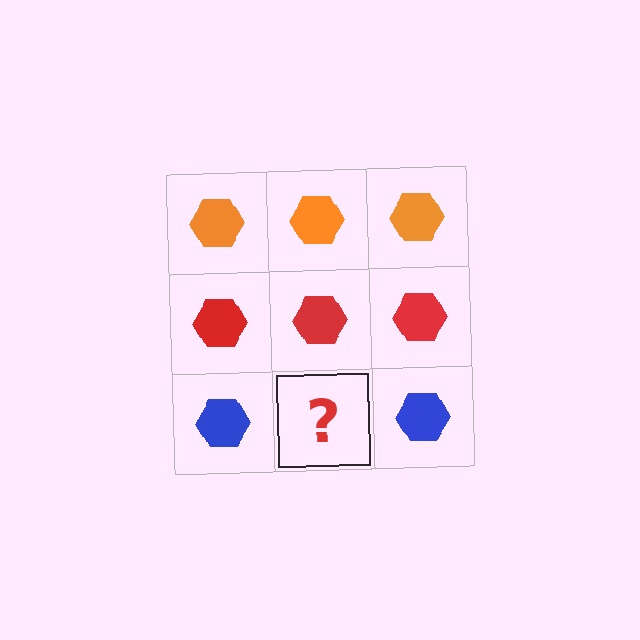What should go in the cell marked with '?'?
The missing cell should contain a blue hexagon.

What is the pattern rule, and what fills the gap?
The rule is that each row has a consistent color. The gap should be filled with a blue hexagon.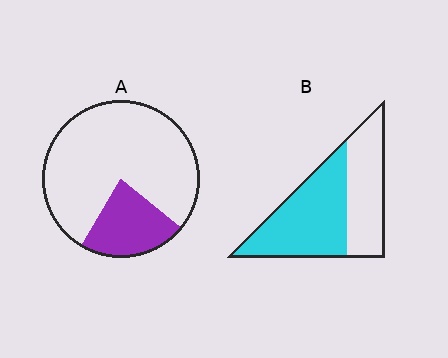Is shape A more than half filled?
No.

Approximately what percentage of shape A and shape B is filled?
A is approximately 25% and B is approximately 60%.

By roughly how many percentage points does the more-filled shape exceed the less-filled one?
By roughly 35 percentage points (B over A).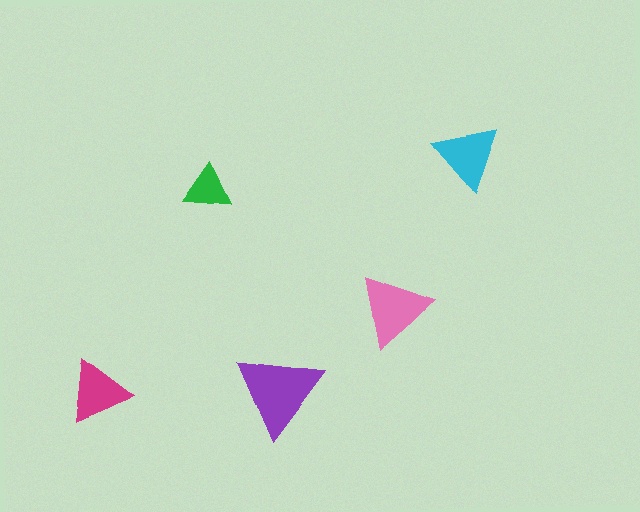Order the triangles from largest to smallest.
the purple one, the pink one, the cyan one, the magenta one, the green one.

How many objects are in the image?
There are 5 objects in the image.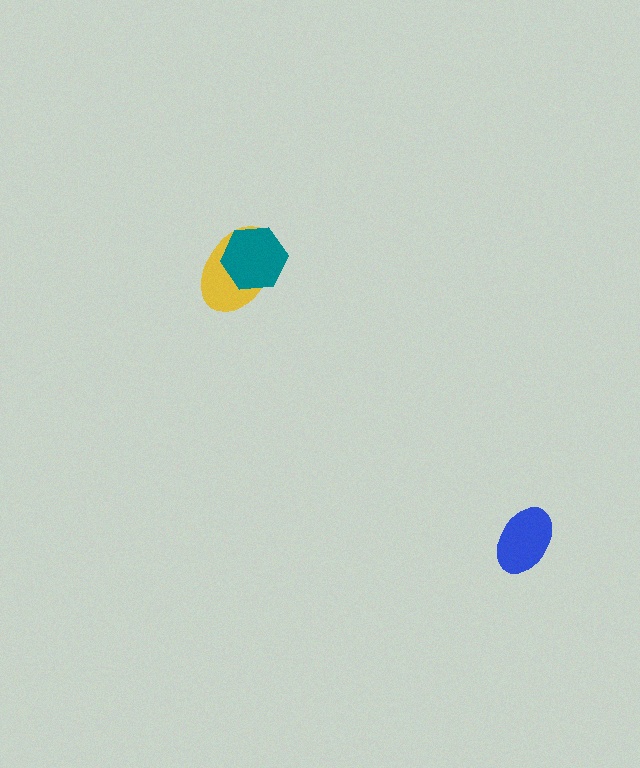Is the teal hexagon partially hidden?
No, no other shape covers it.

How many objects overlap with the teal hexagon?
1 object overlaps with the teal hexagon.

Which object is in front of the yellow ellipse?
The teal hexagon is in front of the yellow ellipse.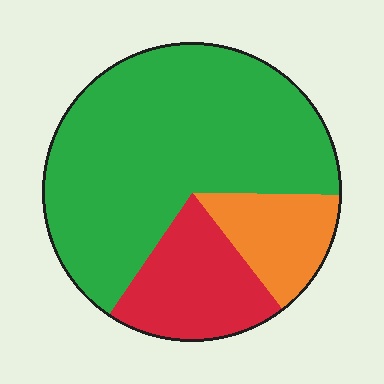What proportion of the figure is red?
Red covers 20% of the figure.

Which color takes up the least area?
Orange, at roughly 15%.